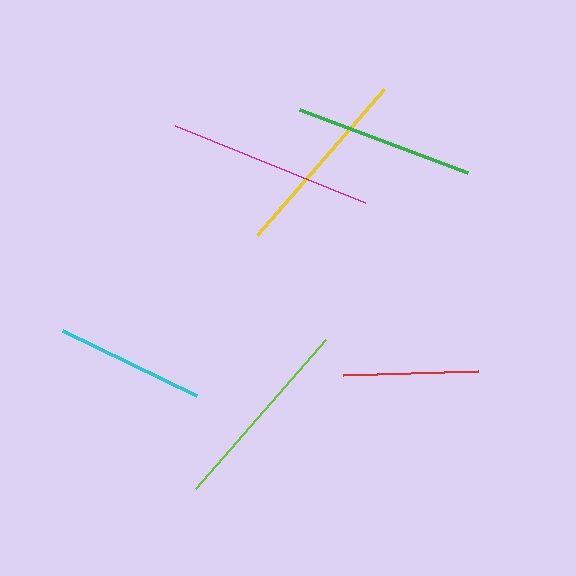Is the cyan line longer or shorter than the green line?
The green line is longer than the cyan line.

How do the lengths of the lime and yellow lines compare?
The lime and yellow lines are approximately the same length.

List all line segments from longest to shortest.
From longest to shortest: magenta, lime, yellow, green, cyan, red.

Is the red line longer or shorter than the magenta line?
The magenta line is longer than the red line.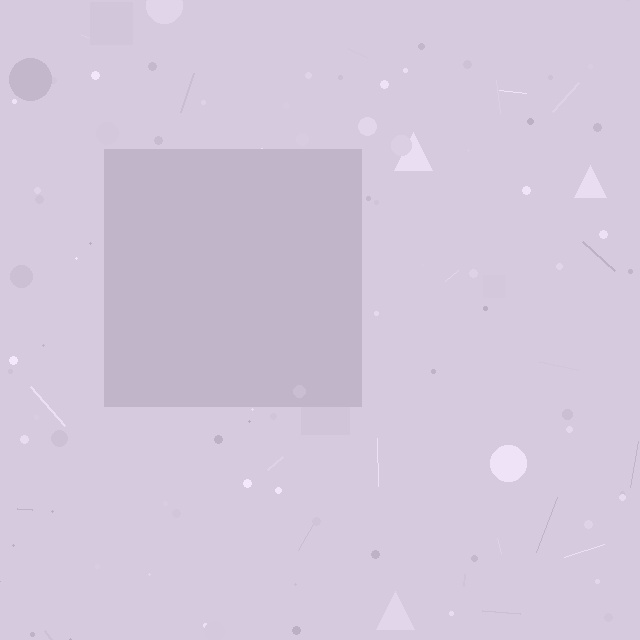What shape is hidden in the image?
A square is hidden in the image.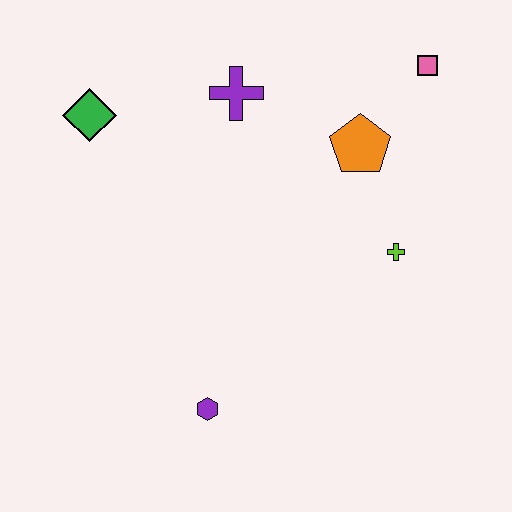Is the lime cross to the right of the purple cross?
Yes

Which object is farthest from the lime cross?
The green diamond is farthest from the lime cross.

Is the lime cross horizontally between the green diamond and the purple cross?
No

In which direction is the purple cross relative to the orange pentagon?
The purple cross is to the left of the orange pentagon.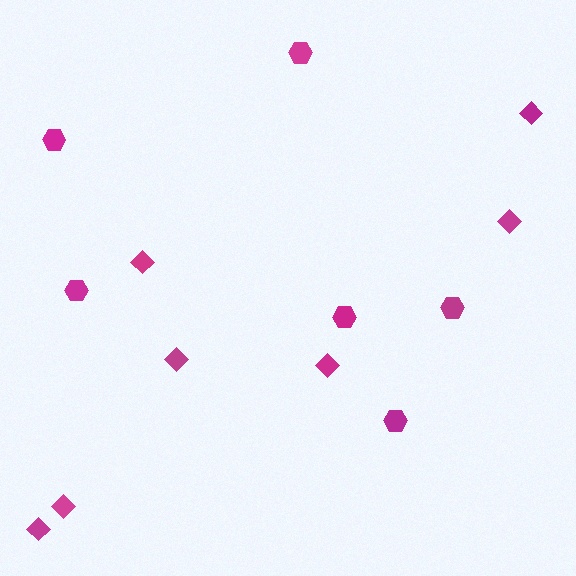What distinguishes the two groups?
There are 2 groups: one group of hexagons (6) and one group of diamonds (7).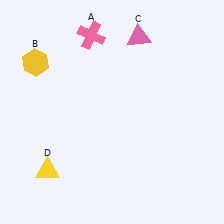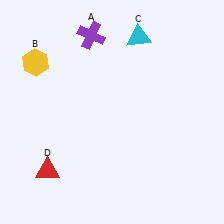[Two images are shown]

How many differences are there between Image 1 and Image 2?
There are 3 differences between the two images.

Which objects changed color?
A changed from pink to purple. C changed from pink to cyan. D changed from yellow to red.